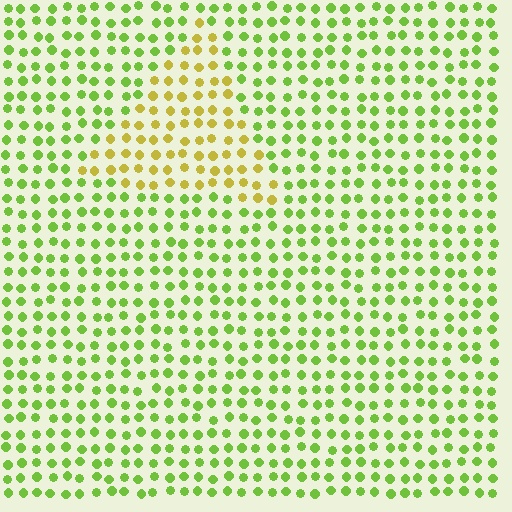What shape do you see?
I see a triangle.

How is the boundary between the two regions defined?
The boundary is defined purely by a slight shift in hue (about 41 degrees). Spacing, size, and orientation are identical on both sides.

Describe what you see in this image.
The image is filled with small lime elements in a uniform arrangement. A triangle-shaped region is visible where the elements are tinted to a slightly different hue, forming a subtle color boundary.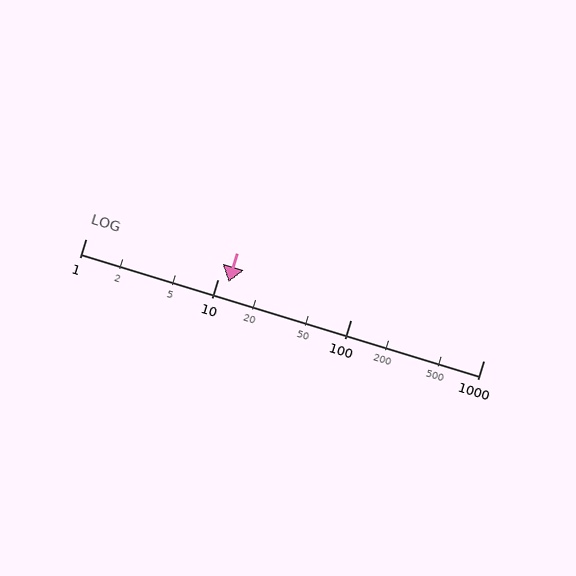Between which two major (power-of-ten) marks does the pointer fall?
The pointer is between 10 and 100.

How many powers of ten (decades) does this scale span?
The scale spans 3 decades, from 1 to 1000.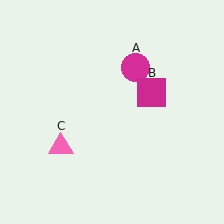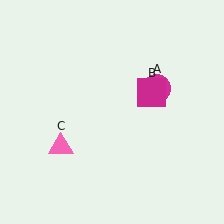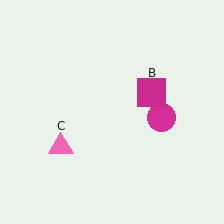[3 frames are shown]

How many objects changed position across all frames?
1 object changed position: magenta circle (object A).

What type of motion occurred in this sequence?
The magenta circle (object A) rotated clockwise around the center of the scene.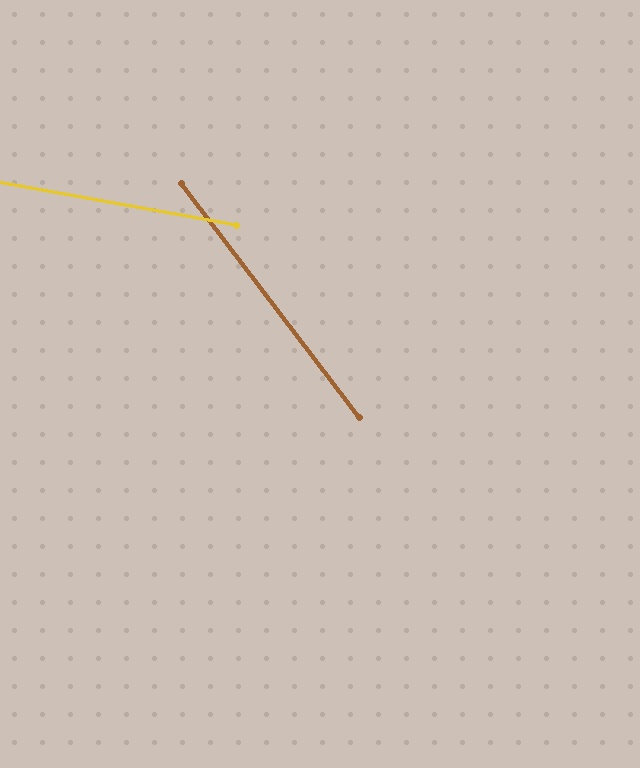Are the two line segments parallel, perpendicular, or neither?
Neither parallel nor perpendicular — they differ by about 43°.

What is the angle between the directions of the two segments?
Approximately 43 degrees.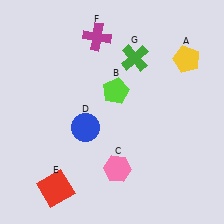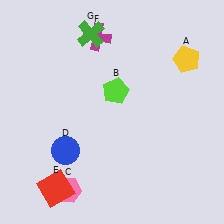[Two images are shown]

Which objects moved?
The objects that moved are: the pink hexagon (C), the blue circle (D), the green cross (G).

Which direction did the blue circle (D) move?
The blue circle (D) moved down.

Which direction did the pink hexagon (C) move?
The pink hexagon (C) moved left.